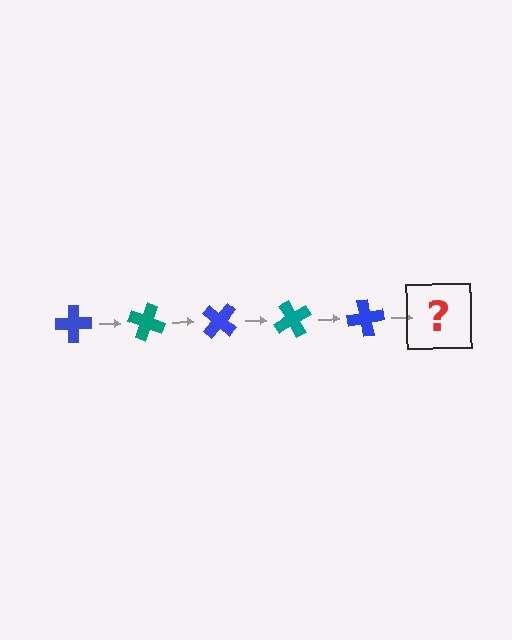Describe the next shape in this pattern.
It should be a teal cross, rotated 100 degrees from the start.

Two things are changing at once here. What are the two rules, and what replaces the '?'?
The two rules are that it rotates 20 degrees each step and the color cycles through blue and teal. The '?' should be a teal cross, rotated 100 degrees from the start.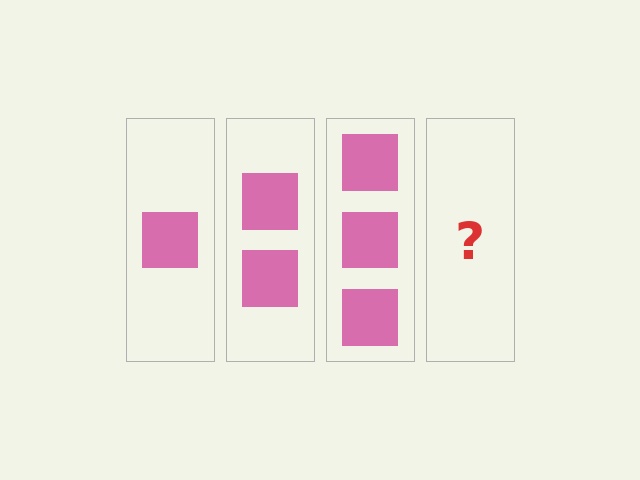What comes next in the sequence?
The next element should be 4 squares.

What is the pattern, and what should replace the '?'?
The pattern is that each step adds one more square. The '?' should be 4 squares.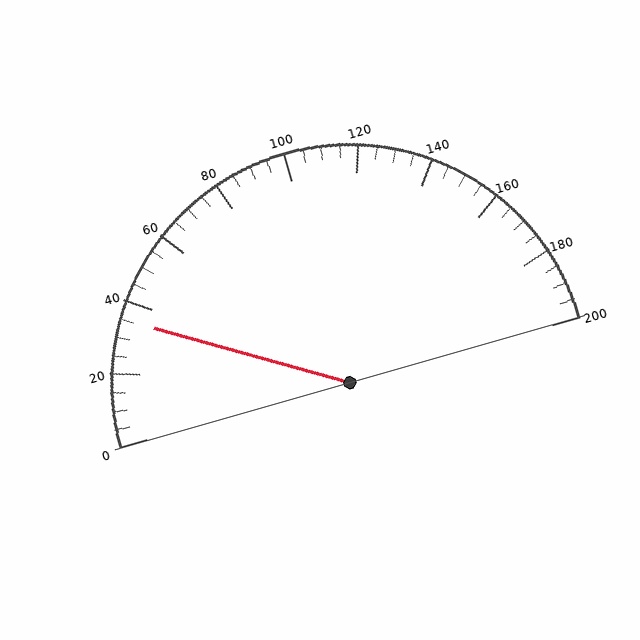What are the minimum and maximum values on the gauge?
The gauge ranges from 0 to 200.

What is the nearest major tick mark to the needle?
The nearest major tick mark is 40.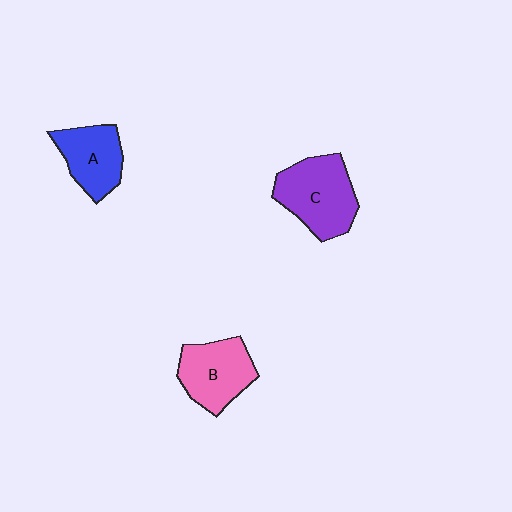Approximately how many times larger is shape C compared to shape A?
Approximately 1.3 times.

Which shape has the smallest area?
Shape A (blue).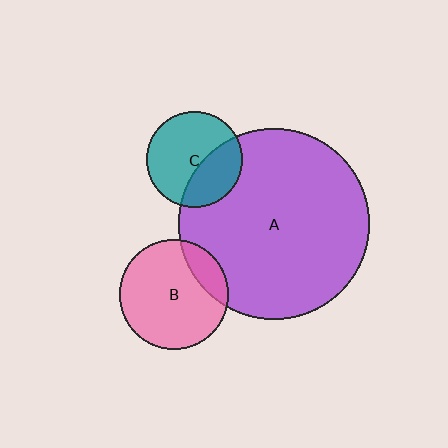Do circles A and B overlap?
Yes.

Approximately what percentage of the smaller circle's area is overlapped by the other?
Approximately 15%.